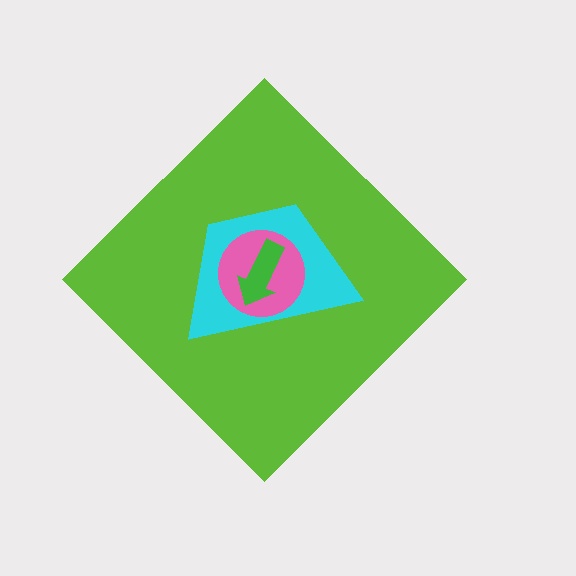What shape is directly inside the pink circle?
The green arrow.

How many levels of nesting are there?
4.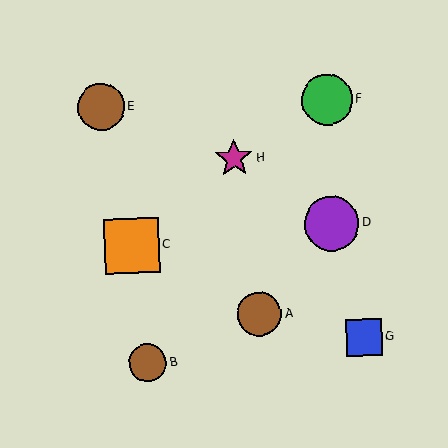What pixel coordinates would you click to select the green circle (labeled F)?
Click at (327, 99) to select the green circle F.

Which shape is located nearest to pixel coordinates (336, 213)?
The purple circle (labeled D) at (331, 223) is nearest to that location.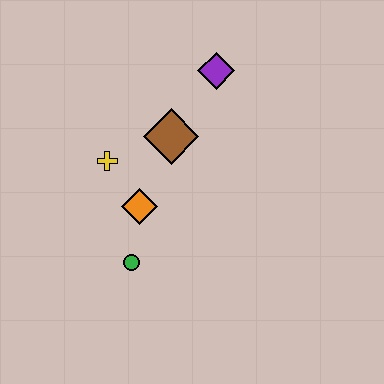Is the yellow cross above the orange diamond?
Yes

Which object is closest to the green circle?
The orange diamond is closest to the green circle.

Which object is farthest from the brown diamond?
The green circle is farthest from the brown diamond.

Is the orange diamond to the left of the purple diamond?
Yes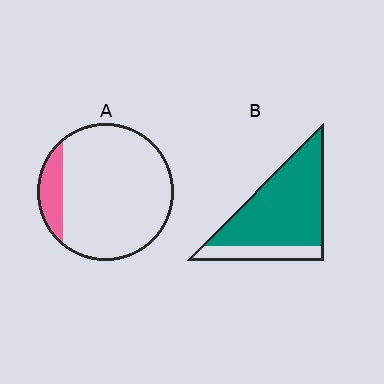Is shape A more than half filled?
No.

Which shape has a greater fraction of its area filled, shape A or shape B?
Shape B.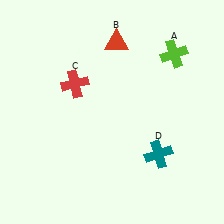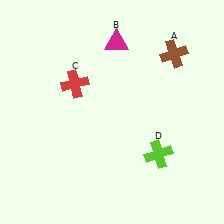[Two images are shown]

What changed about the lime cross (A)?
In Image 1, A is lime. In Image 2, it changed to brown.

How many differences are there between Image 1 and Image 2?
There are 3 differences between the two images.